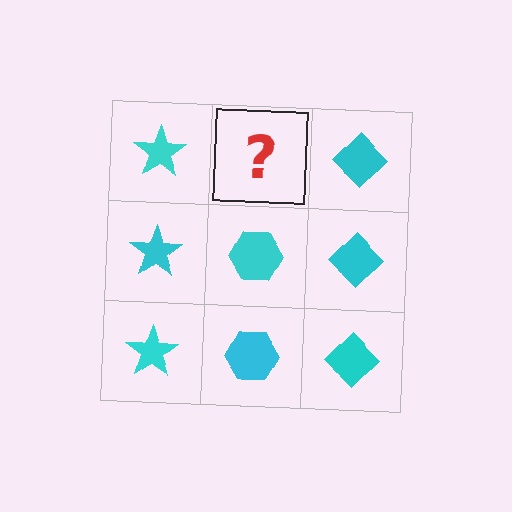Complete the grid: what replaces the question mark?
The question mark should be replaced with a cyan hexagon.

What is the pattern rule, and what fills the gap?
The rule is that each column has a consistent shape. The gap should be filled with a cyan hexagon.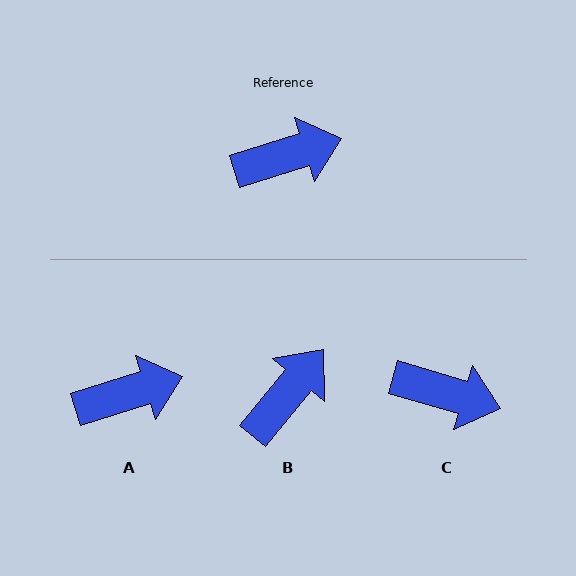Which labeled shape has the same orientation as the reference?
A.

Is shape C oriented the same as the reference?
No, it is off by about 34 degrees.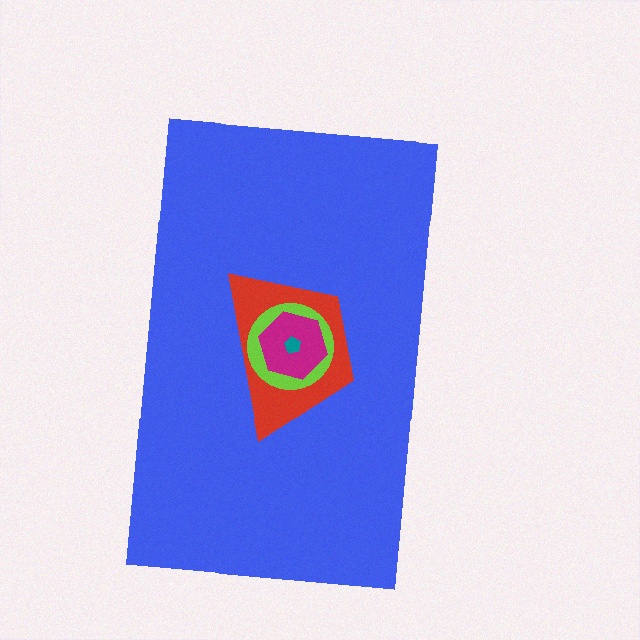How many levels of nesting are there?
5.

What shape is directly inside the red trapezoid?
The lime circle.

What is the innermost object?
The teal pentagon.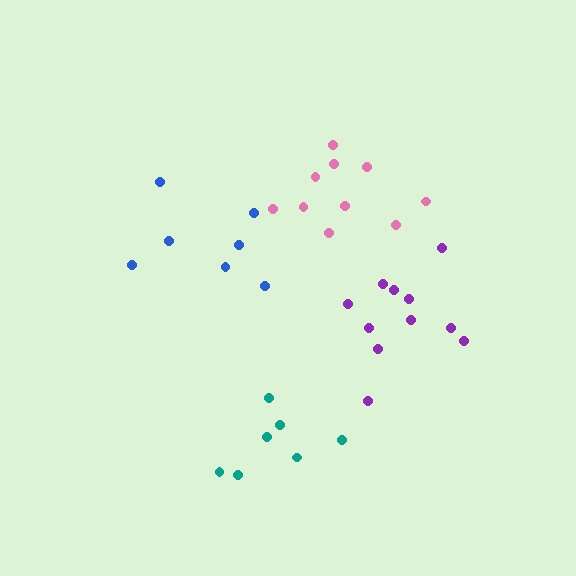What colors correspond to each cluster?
The clusters are colored: purple, blue, teal, pink.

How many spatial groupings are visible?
There are 4 spatial groupings.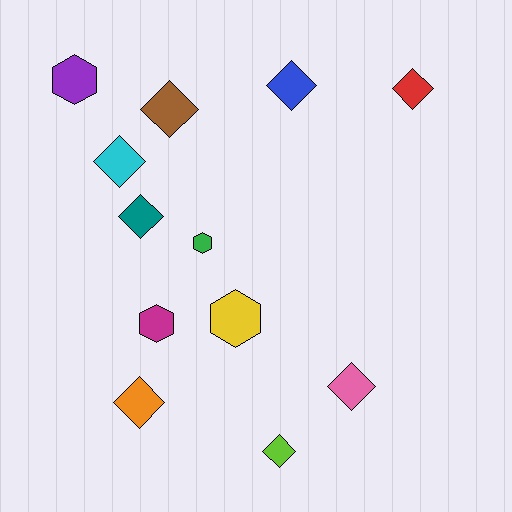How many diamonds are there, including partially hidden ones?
There are 8 diamonds.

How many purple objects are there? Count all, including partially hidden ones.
There is 1 purple object.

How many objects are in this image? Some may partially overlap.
There are 12 objects.